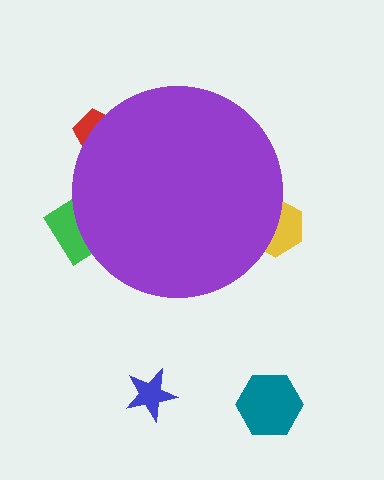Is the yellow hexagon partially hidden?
Yes, the yellow hexagon is partially hidden behind the purple circle.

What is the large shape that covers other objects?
A purple circle.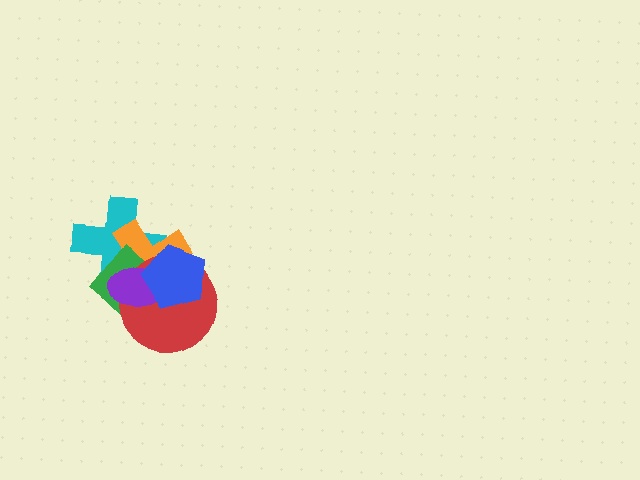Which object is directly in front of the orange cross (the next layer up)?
The green diamond is directly in front of the orange cross.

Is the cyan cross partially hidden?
Yes, it is partially covered by another shape.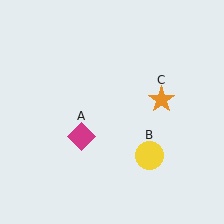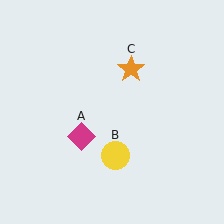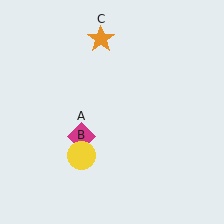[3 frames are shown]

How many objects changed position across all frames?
2 objects changed position: yellow circle (object B), orange star (object C).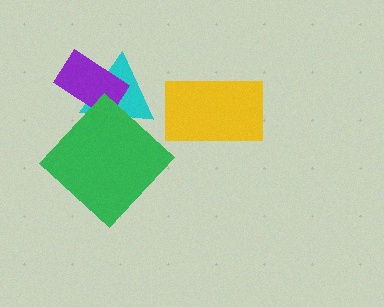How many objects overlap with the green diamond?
1 object overlaps with the green diamond.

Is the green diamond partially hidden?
No, no other shape covers it.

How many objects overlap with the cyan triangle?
2 objects overlap with the cyan triangle.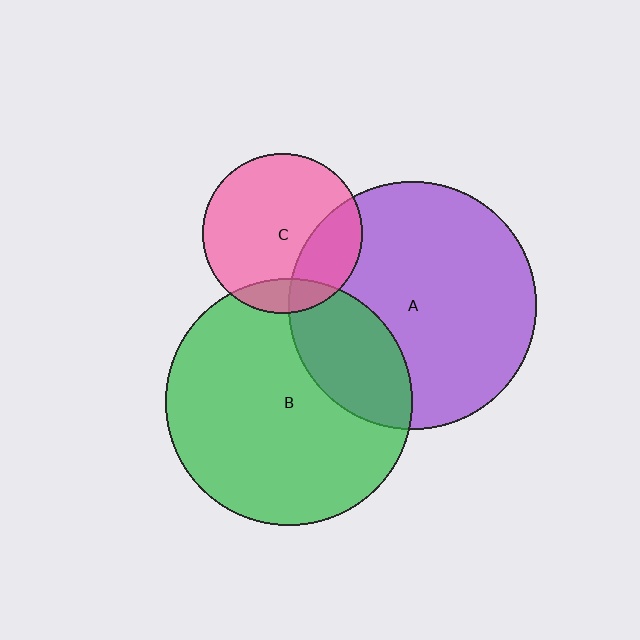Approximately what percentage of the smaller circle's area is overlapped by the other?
Approximately 25%.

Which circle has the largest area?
Circle A (purple).